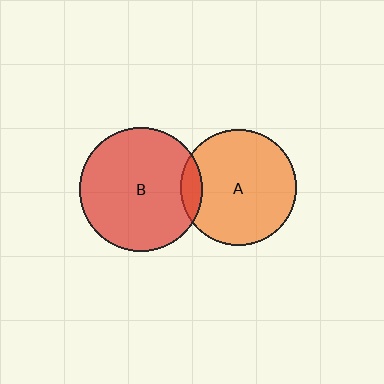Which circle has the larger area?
Circle B (red).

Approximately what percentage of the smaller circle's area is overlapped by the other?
Approximately 10%.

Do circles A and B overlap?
Yes.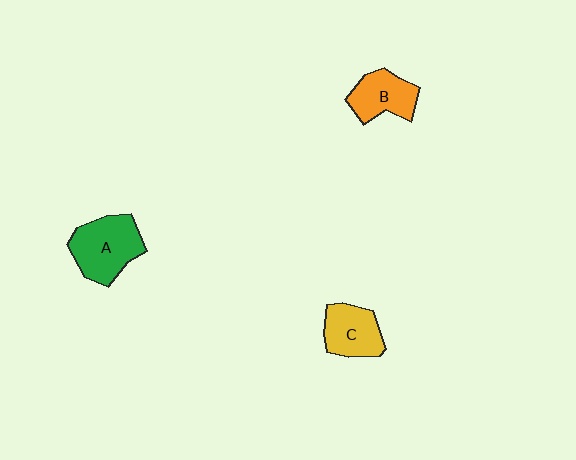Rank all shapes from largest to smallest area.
From largest to smallest: A (green), C (yellow), B (orange).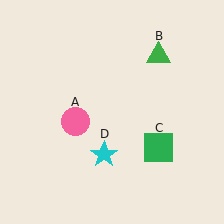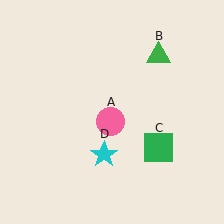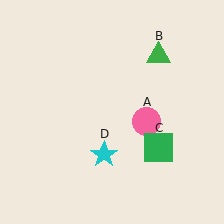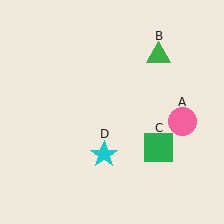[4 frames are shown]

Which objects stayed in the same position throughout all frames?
Green triangle (object B) and green square (object C) and cyan star (object D) remained stationary.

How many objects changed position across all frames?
1 object changed position: pink circle (object A).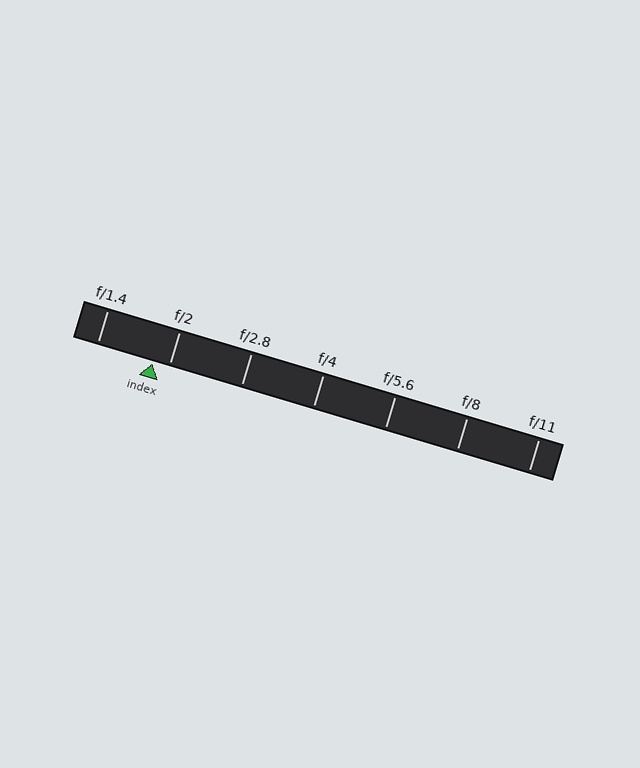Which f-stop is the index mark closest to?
The index mark is closest to f/2.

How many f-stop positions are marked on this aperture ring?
There are 7 f-stop positions marked.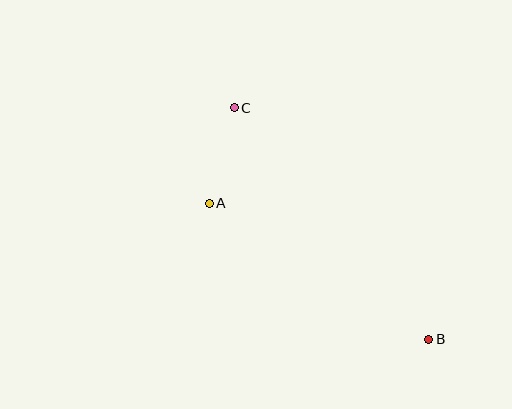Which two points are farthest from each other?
Points B and C are farthest from each other.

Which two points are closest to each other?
Points A and C are closest to each other.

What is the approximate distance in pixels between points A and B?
The distance between A and B is approximately 258 pixels.